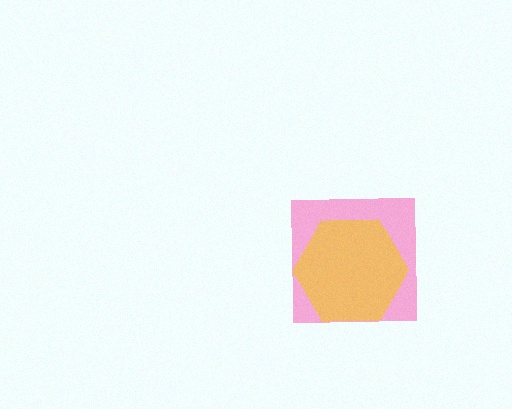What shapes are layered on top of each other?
The layered shapes are: a pink square, a yellow hexagon.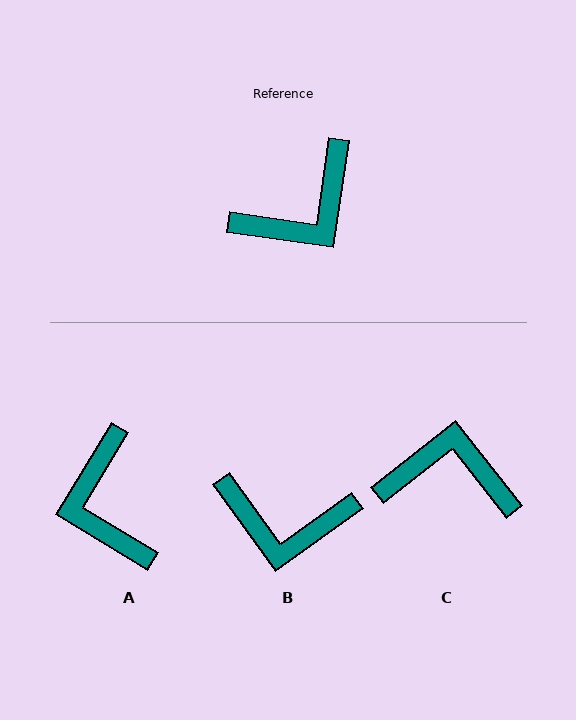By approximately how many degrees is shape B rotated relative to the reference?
Approximately 46 degrees clockwise.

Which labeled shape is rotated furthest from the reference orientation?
C, about 136 degrees away.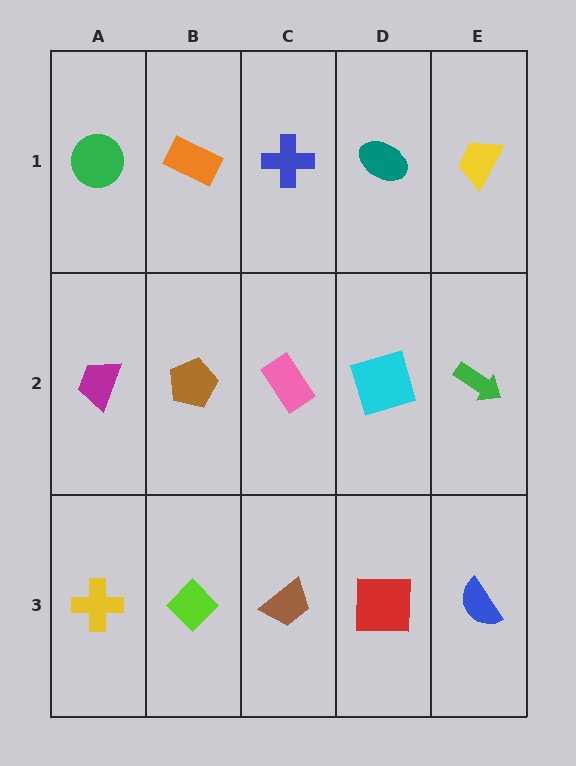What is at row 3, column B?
A lime diamond.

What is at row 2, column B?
A brown pentagon.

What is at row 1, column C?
A blue cross.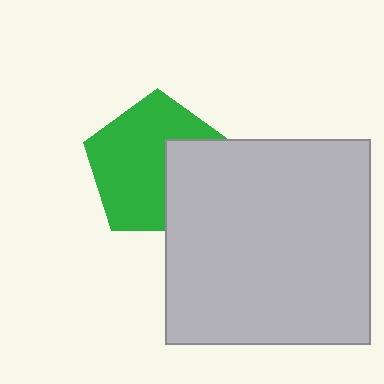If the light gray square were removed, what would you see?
You would see the complete green pentagon.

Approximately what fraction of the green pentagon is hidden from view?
Roughly 33% of the green pentagon is hidden behind the light gray square.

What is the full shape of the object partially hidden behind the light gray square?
The partially hidden object is a green pentagon.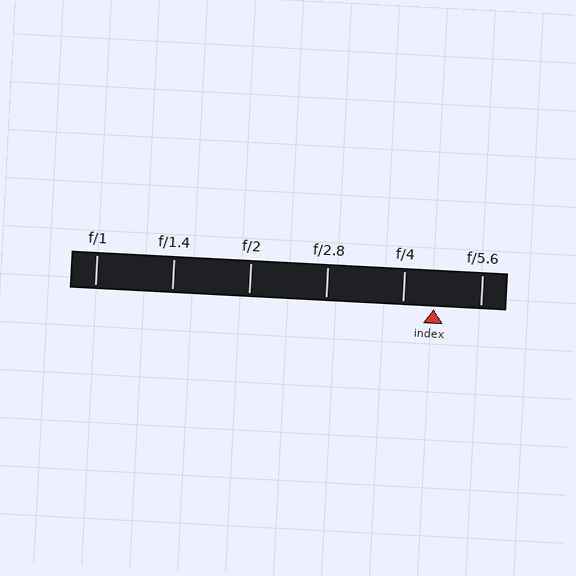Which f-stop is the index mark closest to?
The index mark is closest to f/4.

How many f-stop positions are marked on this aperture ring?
There are 6 f-stop positions marked.